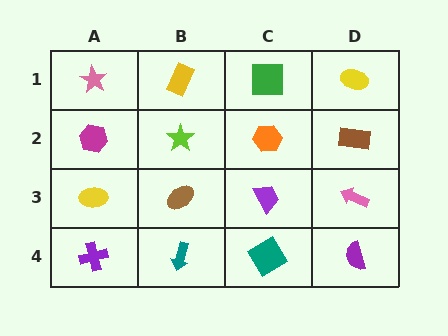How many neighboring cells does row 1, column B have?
3.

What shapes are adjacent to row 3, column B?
A lime star (row 2, column B), a teal arrow (row 4, column B), a yellow ellipse (row 3, column A), a purple trapezoid (row 3, column C).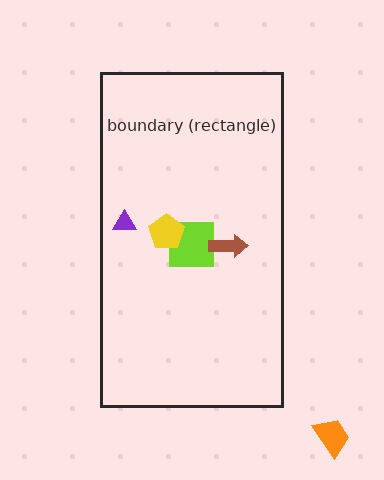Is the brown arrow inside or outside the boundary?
Inside.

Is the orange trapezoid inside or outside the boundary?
Outside.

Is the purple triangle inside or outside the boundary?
Inside.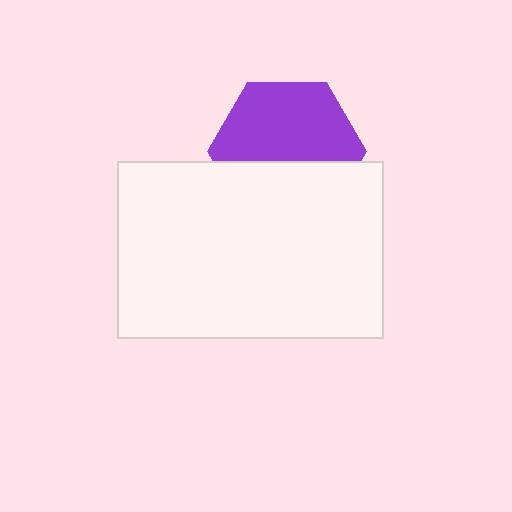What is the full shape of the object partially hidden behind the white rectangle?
The partially hidden object is a purple hexagon.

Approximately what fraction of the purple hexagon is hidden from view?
Roughly 40% of the purple hexagon is hidden behind the white rectangle.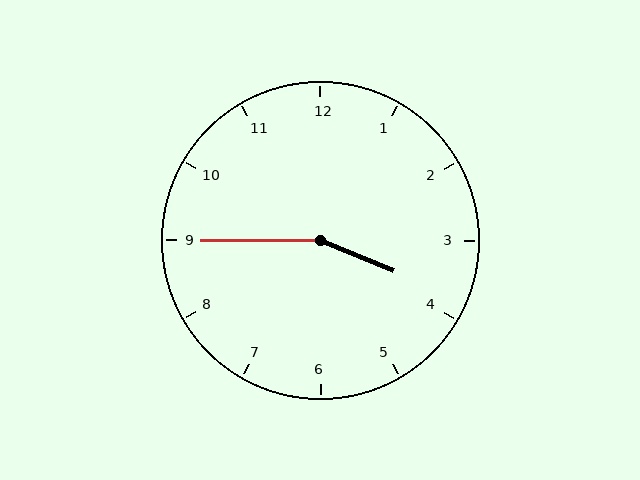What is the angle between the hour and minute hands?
Approximately 158 degrees.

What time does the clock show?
3:45.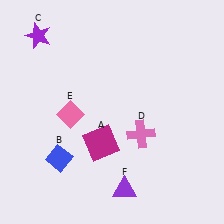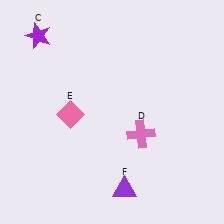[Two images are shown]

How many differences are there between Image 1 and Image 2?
There are 2 differences between the two images.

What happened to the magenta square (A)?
The magenta square (A) was removed in Image 2. It was in the bottom-left area of Image 1.